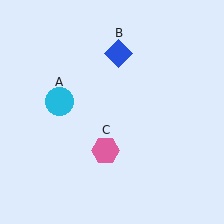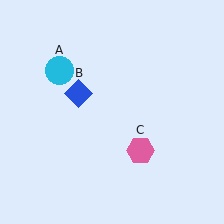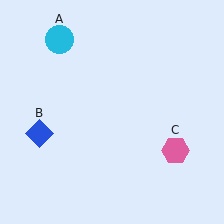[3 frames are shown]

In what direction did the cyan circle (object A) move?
The cyan circle (object A) moved up.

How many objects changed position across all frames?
3 objects changed position: cyan circle (object A), blue diamond (object B), pink hexagon (object C).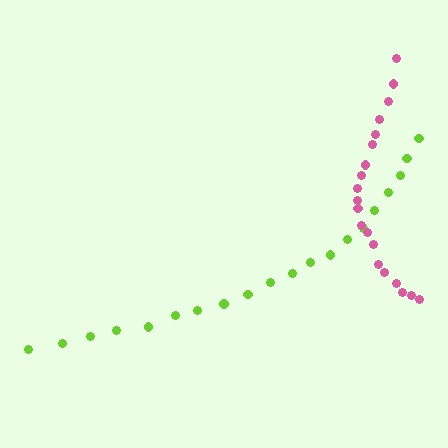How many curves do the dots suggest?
There are 2 distinct paths.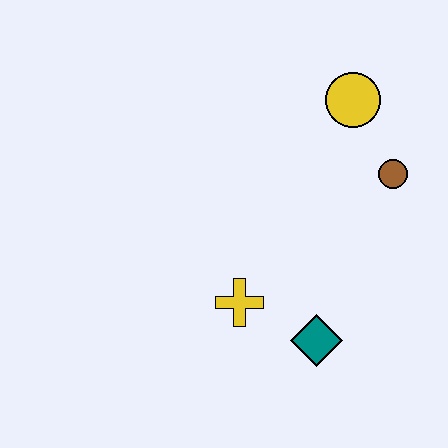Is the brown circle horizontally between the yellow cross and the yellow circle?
No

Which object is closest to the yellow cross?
The teal diamond is closest to the yellow cross.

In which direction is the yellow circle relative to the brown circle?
The yellow circle is above the brown circle.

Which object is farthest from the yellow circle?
The teal diamond is farthest from the yellow circle.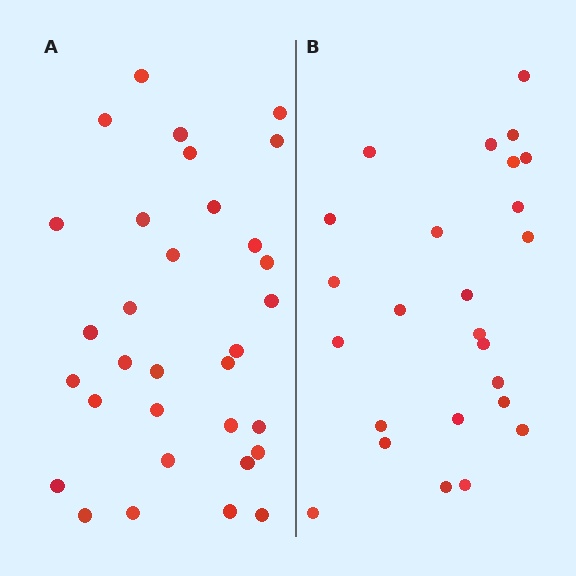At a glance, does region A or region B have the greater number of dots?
Region A (the left region) has more dots.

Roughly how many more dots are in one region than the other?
Region A has roughly 8 or so more dots than region B.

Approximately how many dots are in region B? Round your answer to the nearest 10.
About 20 dots. (The exact count is 25, which rounds to 20.)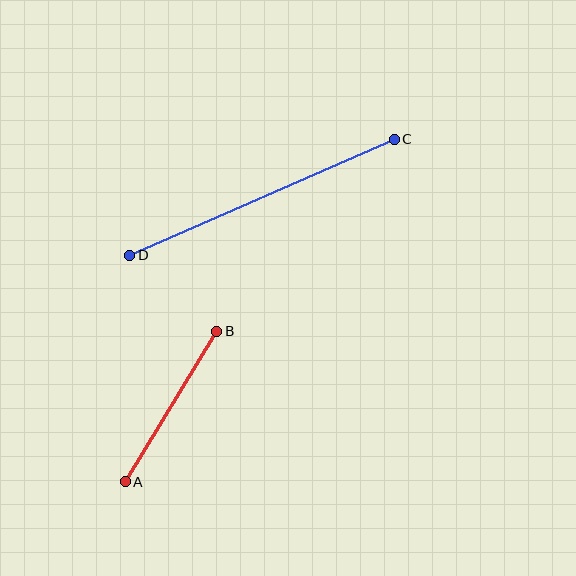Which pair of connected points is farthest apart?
Points C and D are farthest apart.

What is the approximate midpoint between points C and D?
The midpoint is at approximately (262, 197) pixels.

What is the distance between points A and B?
The distance is approximately 176 pixels.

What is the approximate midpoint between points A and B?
The midpoint is at approximately (171, 407) pixels.